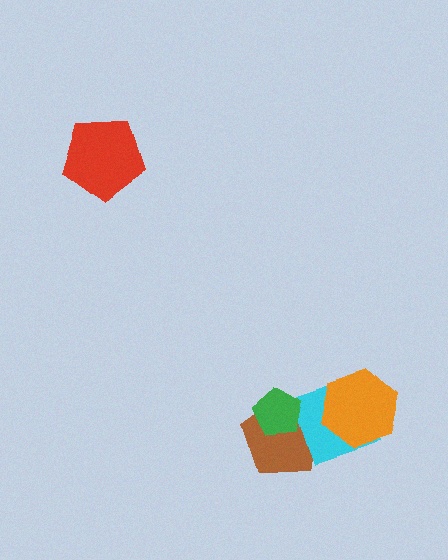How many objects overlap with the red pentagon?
0 objects overlap with the red pentagon.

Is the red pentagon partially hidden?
No, no other shape covers it.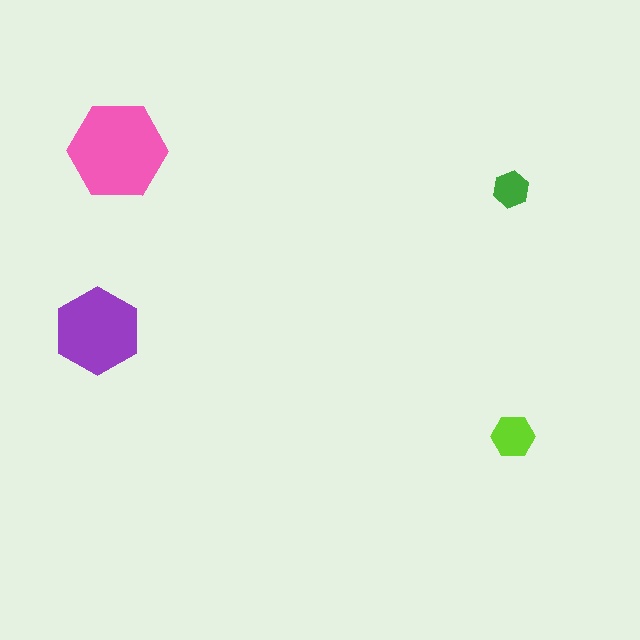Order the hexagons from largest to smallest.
the pink one, the purple one, the lime one, the green one.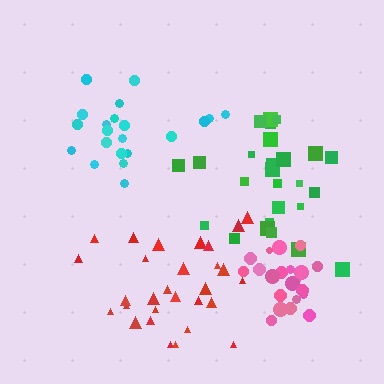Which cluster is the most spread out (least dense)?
Red.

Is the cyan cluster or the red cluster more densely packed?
Cyan.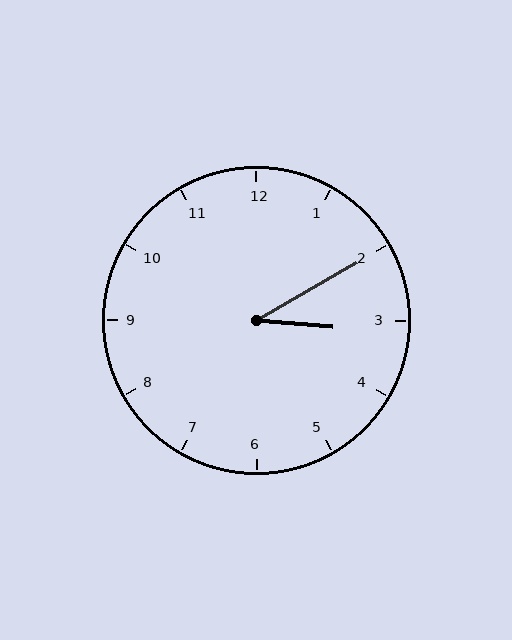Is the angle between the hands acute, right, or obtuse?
It is acute.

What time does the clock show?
3:10.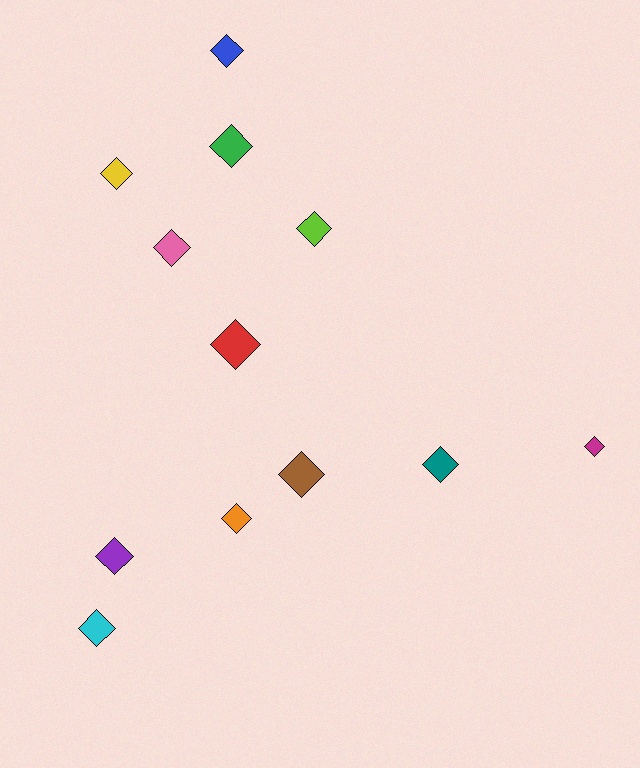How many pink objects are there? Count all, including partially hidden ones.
There is 1 pink object.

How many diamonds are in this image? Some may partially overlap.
There are 12 diamonds.